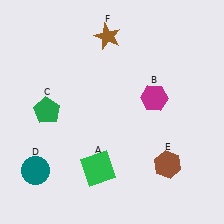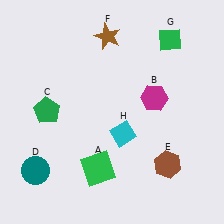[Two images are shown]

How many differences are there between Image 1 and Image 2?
There are 2 differences between the two images.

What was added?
A green diamond (G), a cyan diamond (H) were added in Image 2.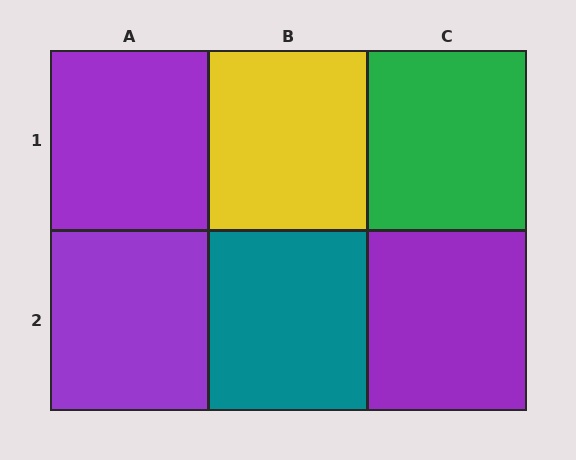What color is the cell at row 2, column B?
Teal.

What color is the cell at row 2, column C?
Purple.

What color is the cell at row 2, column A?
Purple.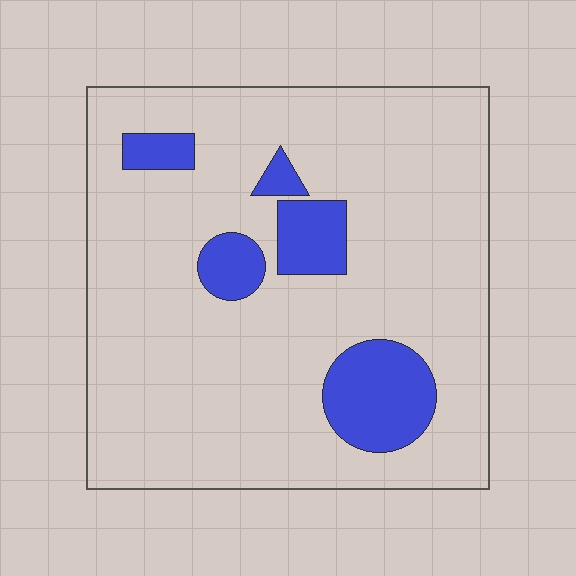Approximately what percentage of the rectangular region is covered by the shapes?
Approximately 15%.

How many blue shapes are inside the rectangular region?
5.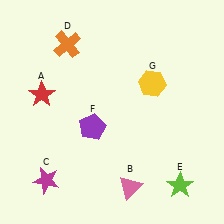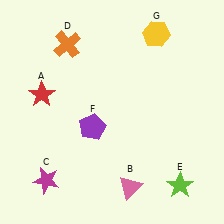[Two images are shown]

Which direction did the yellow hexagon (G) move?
The yellow hexagon (G) moved up.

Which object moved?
The yellow hexagon (G) moved up.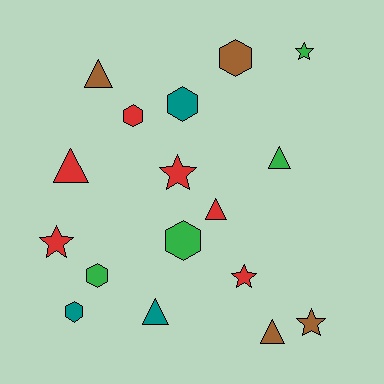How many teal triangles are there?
There is 1 teal triangle.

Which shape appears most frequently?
Hexagon, with 6 objects.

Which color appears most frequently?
Red, with 6 objects.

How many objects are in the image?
There are 17 objects.